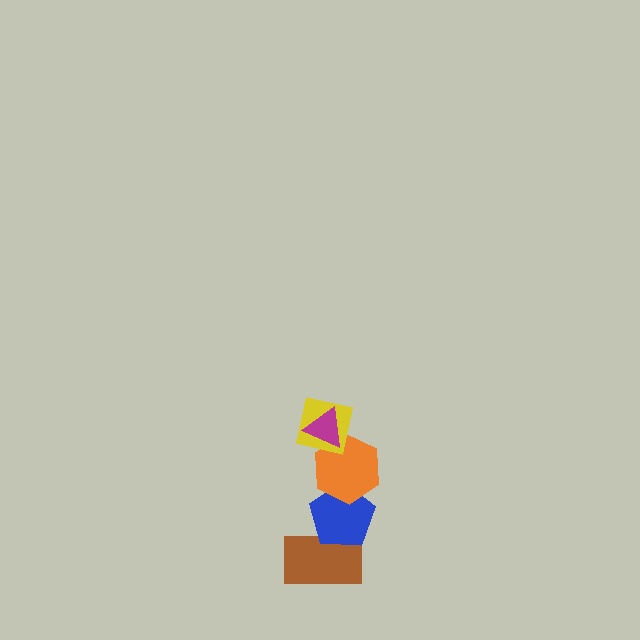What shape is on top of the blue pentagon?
The orange hexagon is on top of the blue pentagon.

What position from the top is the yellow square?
The yellow square is 2nd from the top.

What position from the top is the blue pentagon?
The blue pentagon is 4th from the top.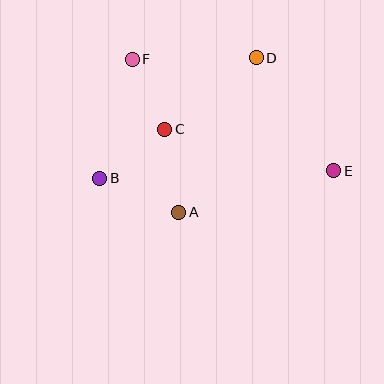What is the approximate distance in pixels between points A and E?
The distance between A and E is approximately 160 pixels.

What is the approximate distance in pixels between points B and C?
The distance between B and C is approximately 81 pixels.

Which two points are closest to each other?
Points C and F are closest to each other.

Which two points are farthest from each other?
Points B and E are farthest from each other.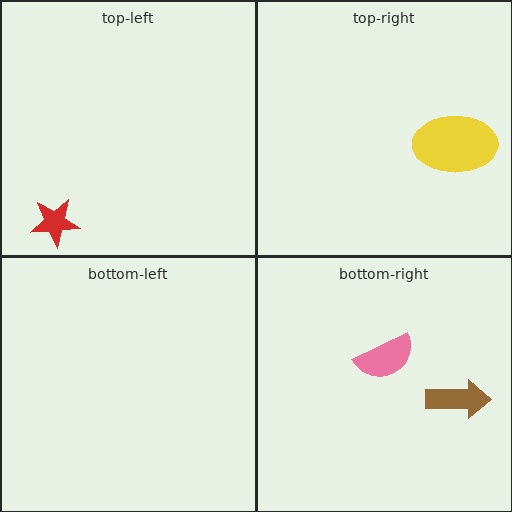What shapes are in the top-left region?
The red star.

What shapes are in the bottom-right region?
The pink semicircle, the brown arrow.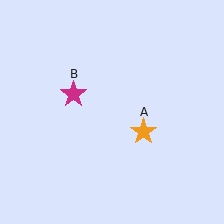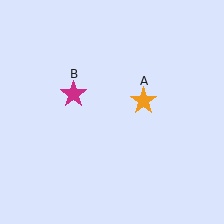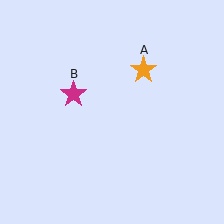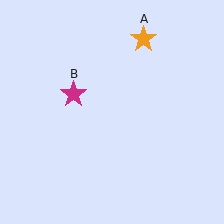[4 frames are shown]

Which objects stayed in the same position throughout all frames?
Magenta star (object B) remained stationary.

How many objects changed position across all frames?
1 object changed position: orange star (object A).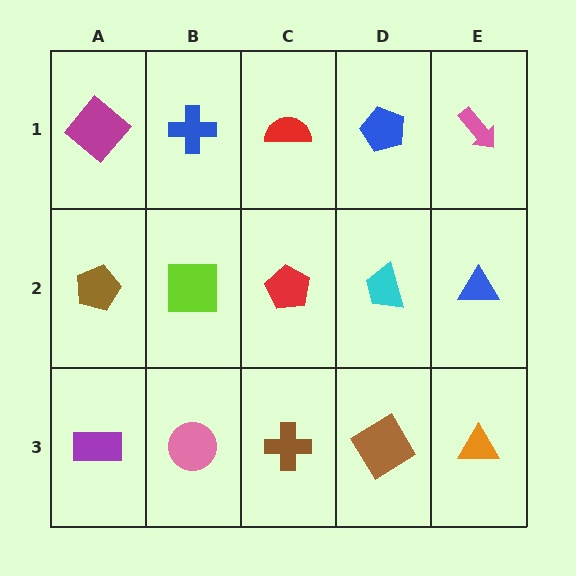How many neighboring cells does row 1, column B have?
3.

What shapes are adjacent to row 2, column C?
A red semicircle (row 1, column C), a brown cross (row 3, column C), a lime square (row 2, column B), a cyan trapezoid (row 2, column D).